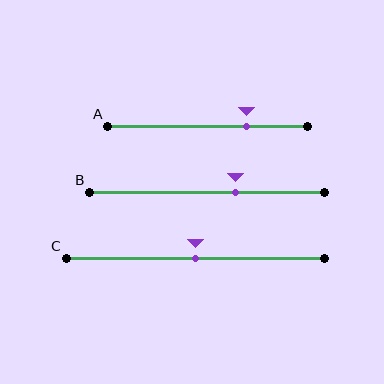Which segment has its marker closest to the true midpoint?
Segment C has its marker closest to the true midpoint.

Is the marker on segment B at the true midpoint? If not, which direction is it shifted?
No, the marker on segment B is shifted to the right by about 12% of the segment length.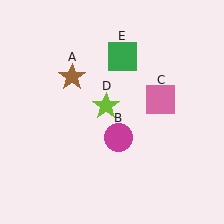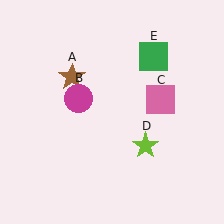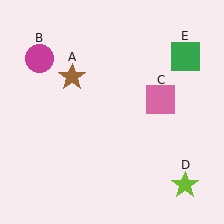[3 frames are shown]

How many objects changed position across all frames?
3 objects changed position: magenta circle (object B), lime star (object D), green square (object E).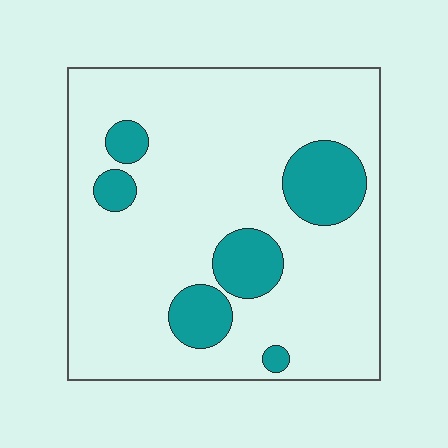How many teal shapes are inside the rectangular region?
6.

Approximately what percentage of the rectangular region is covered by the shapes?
Approximately 15%.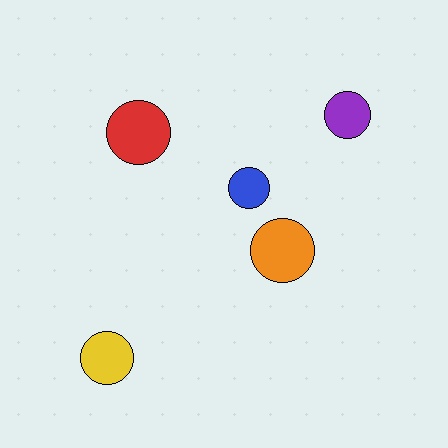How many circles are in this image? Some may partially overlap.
There are 5 circles.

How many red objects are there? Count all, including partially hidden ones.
There is 1 red object.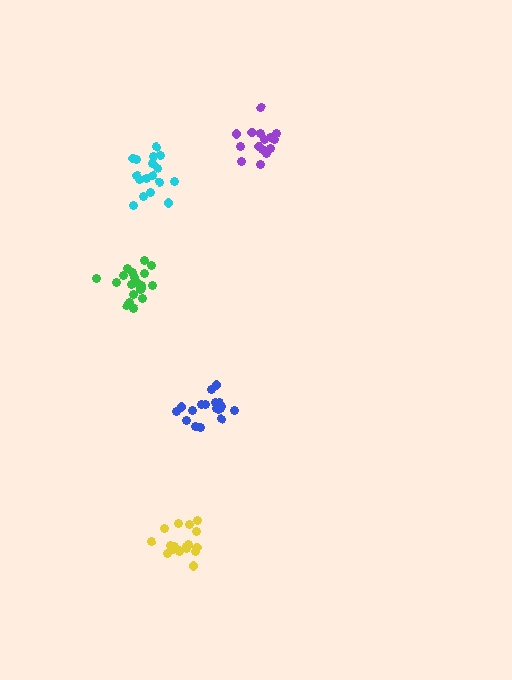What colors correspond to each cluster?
The clusters are colored: purple, yellow, blue, cyan, green.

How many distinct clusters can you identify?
There are 5 distinct clusters.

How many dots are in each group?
Group 1: 15 dots, Group 2: 18 dots, Group 3: 18 dots, Group 4: 17 dots, Group 5: 20 dots (88 total).